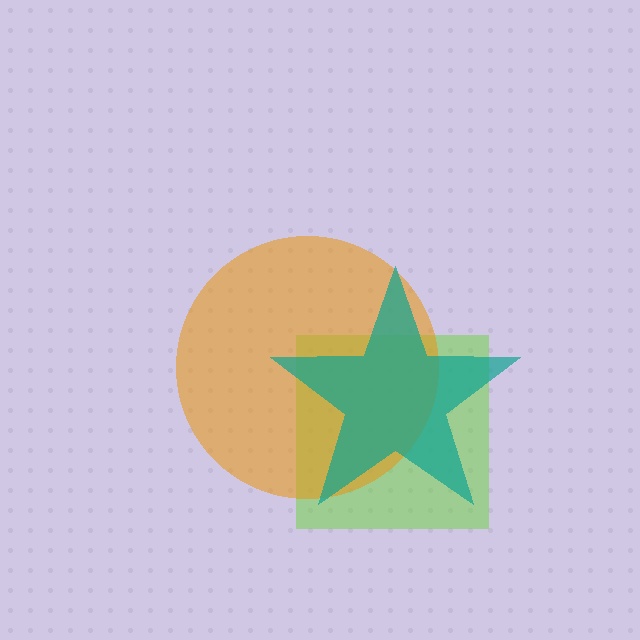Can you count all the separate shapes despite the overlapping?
Yes, there are 3 separate shapes.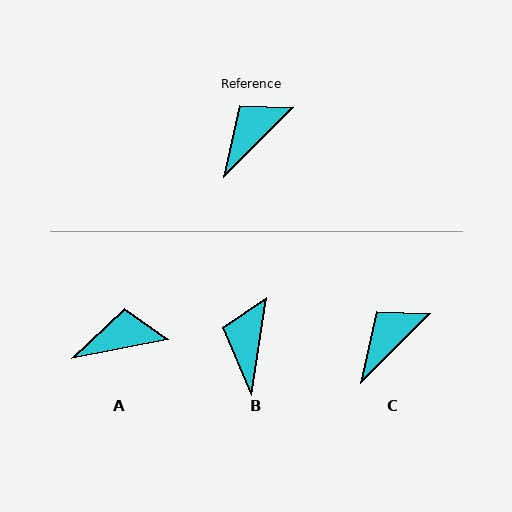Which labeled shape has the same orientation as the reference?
C.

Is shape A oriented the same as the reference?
No, it is off by about 34 degrees.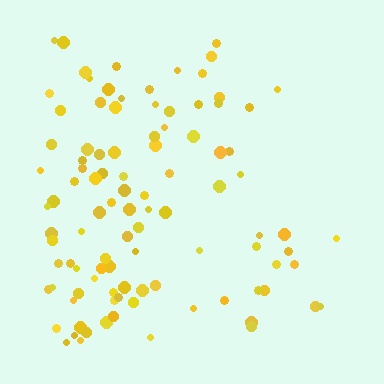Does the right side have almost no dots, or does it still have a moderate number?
Still a moderate number, just noticeably fewer than the left.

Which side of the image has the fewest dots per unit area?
The right.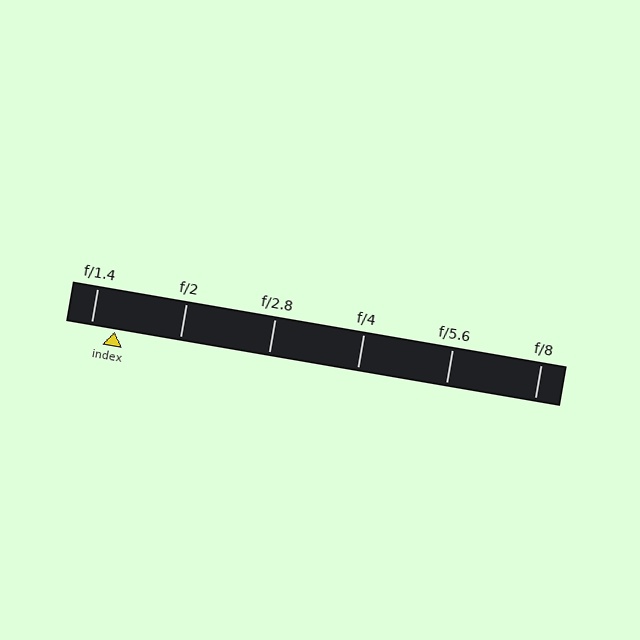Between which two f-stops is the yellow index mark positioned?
The index mark is between f/1.4 and f/2.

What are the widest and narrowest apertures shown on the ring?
The widest aperture shown is f/1.4 and the narrowest is f/8.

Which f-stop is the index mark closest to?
The index mark is closest to f/1.4.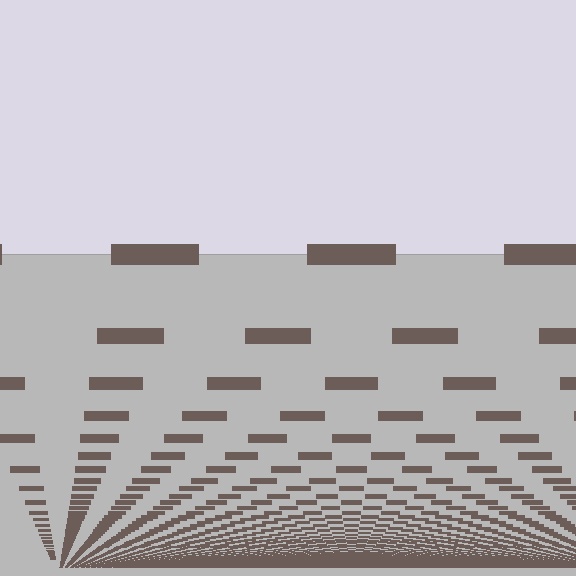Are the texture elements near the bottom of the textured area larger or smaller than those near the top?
Smaller. The gradient is inverted — elements near the bottom are smaller and denser.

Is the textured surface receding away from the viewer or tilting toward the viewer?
The surface appears to tilt toward the viewer. Texture elements get larger and sparser toward the top.